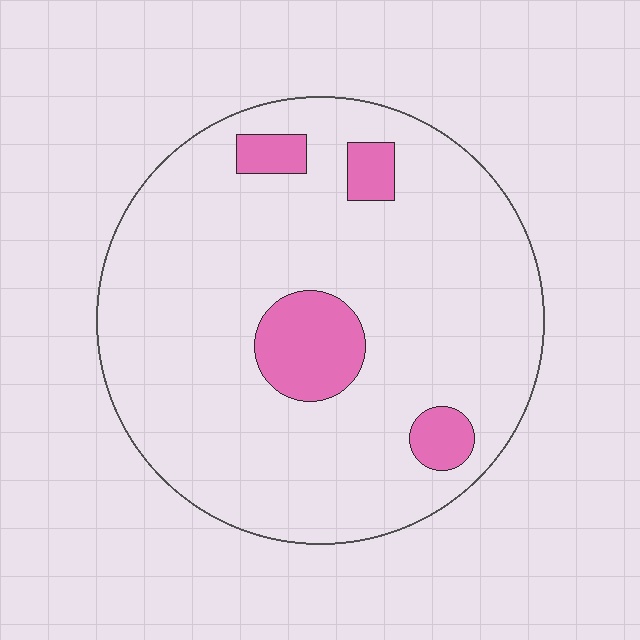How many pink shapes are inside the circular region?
4.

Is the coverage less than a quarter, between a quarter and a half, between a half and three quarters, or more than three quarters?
Less than a quarter.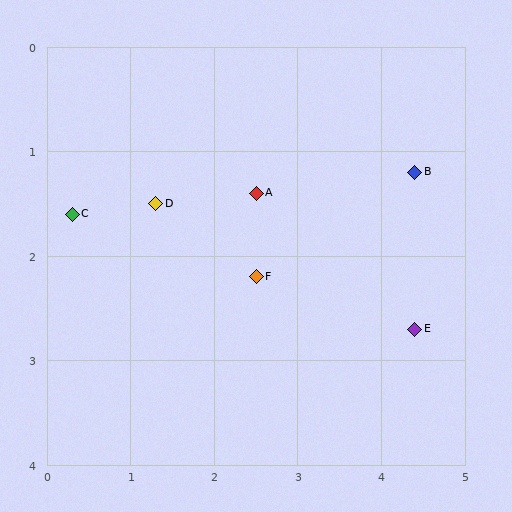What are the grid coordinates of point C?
Point C is at approximately (0.3, 1.6).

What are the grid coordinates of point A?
Point A is at approximately (2.5, 1.4).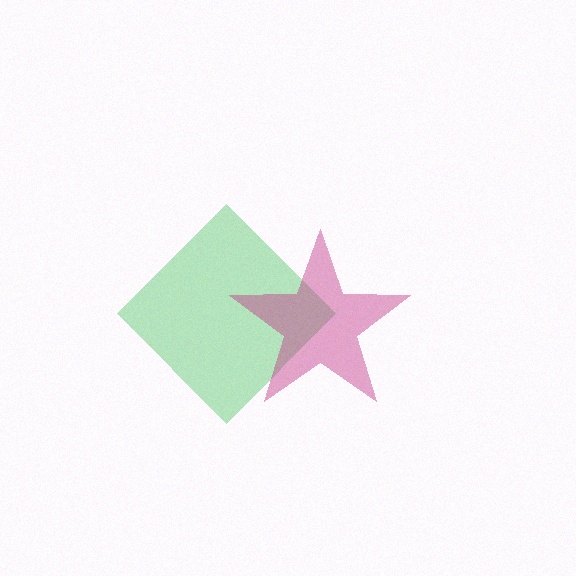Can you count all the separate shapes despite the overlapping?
Yes, there are 2 separate shapes.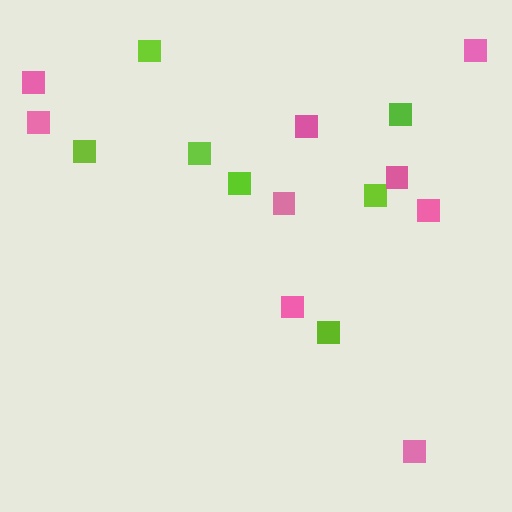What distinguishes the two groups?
There are 2 groups: one group of lime squares (7) and one group of pink squares (9).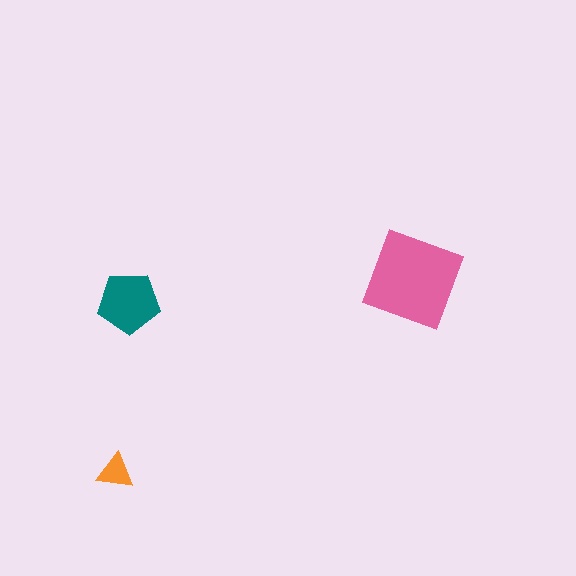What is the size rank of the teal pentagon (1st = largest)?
2nd.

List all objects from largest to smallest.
The pink diamond, the teal pentagon, the orange triangle.